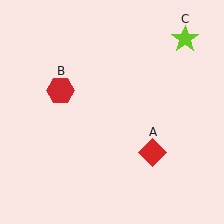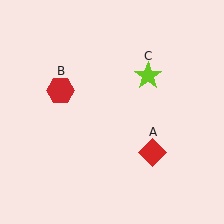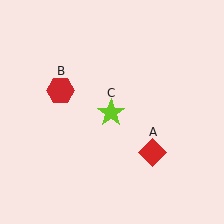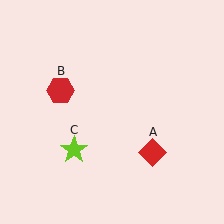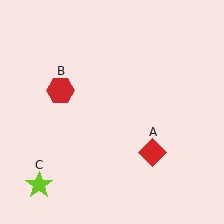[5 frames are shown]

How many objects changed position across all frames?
1 object changed position: lime star (object C).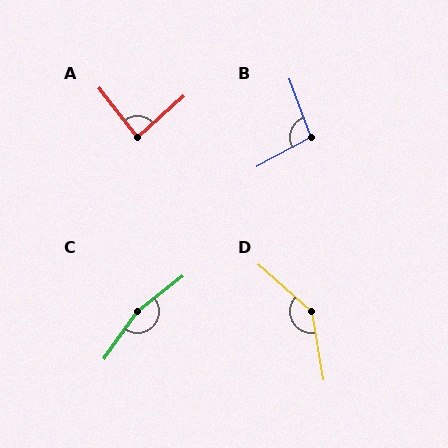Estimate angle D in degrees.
Approximately 141 degrees.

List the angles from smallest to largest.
A (86°), B (98°), D (141°), C (164°).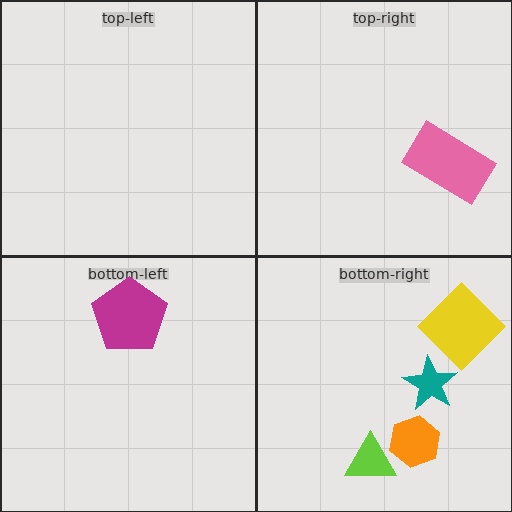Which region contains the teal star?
The bottom-right region.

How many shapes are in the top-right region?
1.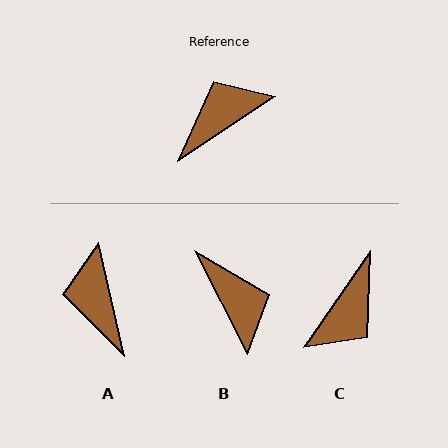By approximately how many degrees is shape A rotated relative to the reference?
Approximately 69 degrees counter-clockwise.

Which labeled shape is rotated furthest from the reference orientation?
C, about 158 degrees away.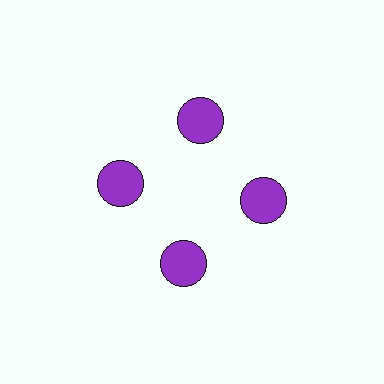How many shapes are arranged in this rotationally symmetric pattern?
There are 4 shapes, arranged in 4 groups of 1.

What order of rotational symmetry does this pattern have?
This pattern has 4-fold rotational symmetry.